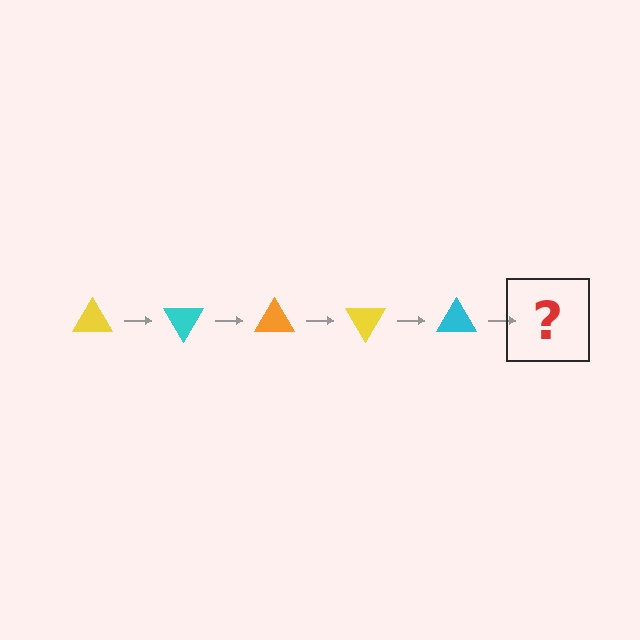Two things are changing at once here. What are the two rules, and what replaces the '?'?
The two rules are that it rotates 60 degrees each step and the color cycles through yellow, cyan, and orange. The '?' should be an orange triangle, rotated 300 degrees from the start.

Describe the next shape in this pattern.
It should be an orange triangle, rotated 300 degrees from the start.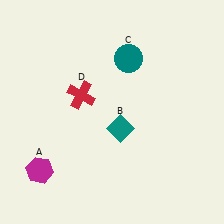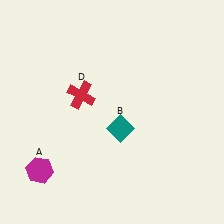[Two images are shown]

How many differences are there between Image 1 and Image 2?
There is 1 difference between the two images.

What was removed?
The teal circle (C) was removed in Image 2.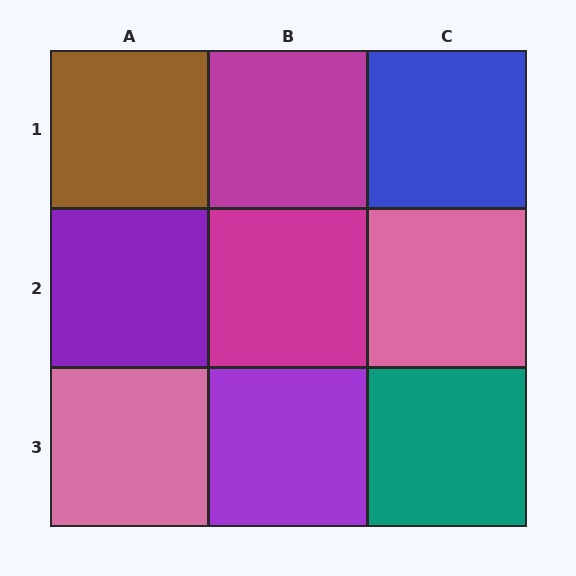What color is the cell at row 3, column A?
Pink.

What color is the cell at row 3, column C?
Teal.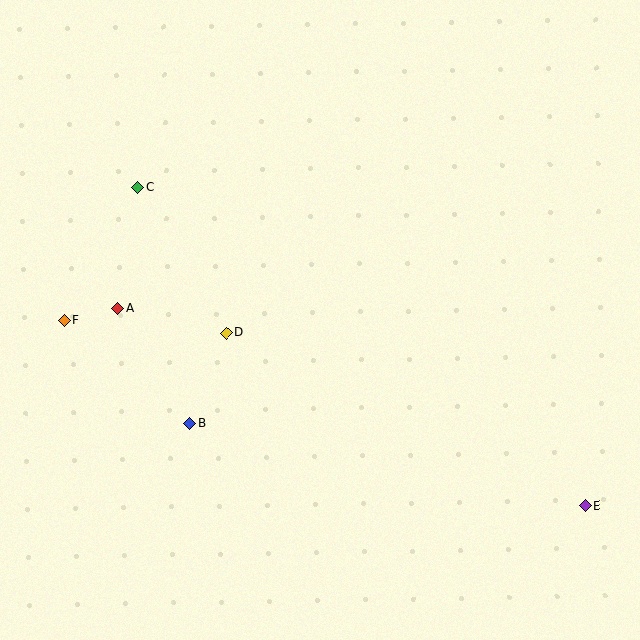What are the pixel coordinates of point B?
Point B is at (189, 423).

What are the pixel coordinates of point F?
Point F is at (64, 320).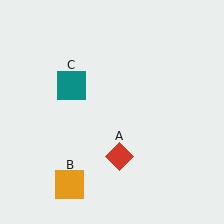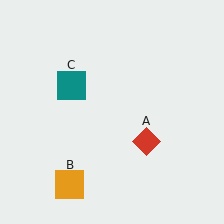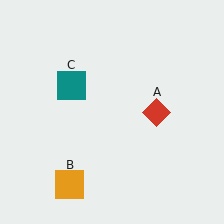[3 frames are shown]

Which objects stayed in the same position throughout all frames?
Orange square (object B) and teal square (object C) remained stationary.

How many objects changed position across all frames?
1 object changed position: red diamond (object A).